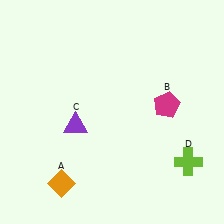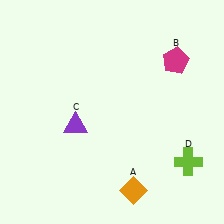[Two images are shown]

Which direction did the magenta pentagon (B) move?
The magenta pentagon (B) moved up.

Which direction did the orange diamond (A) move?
The orange diamond (A) moved right.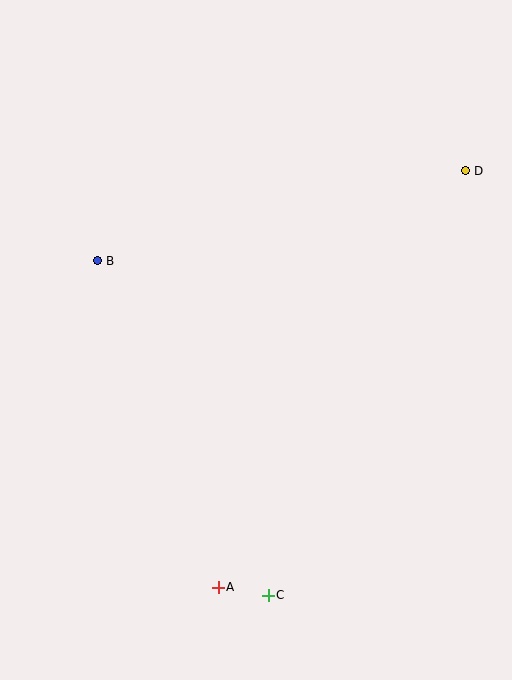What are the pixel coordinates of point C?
Point C is at (268, 595).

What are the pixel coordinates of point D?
Point D is at (466, 171).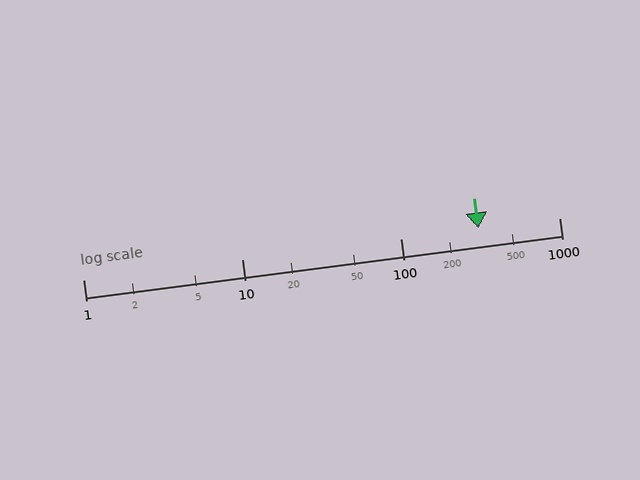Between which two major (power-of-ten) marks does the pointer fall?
The pointer is between 100 and 1000.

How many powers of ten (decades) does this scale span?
The scale spans 3 decades, from 1 to 1000.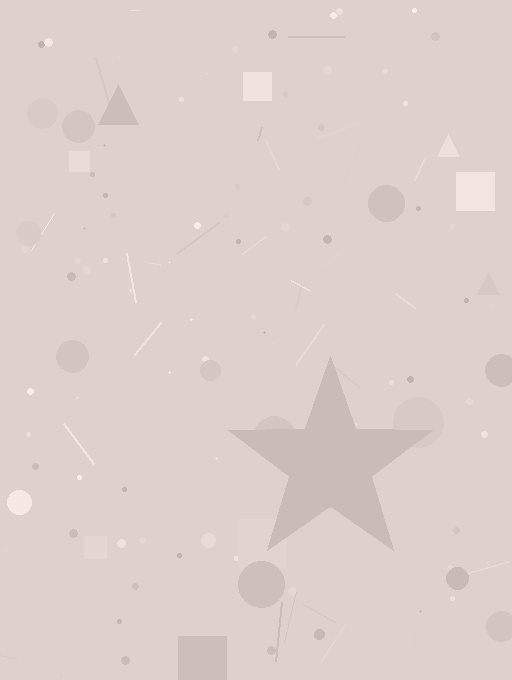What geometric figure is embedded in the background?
A star is embedded in the background.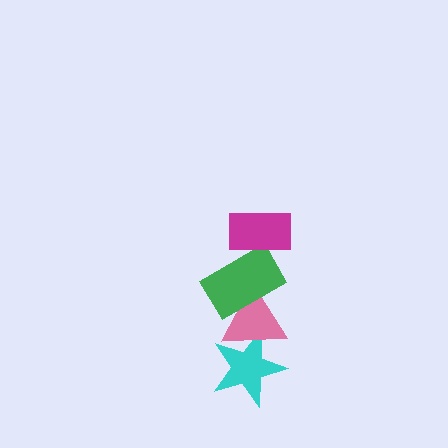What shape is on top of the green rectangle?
The magenta rectangle is on top of the green rectangle.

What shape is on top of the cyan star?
The pink triangle is on top of the cyan star.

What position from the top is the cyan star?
The cyan star is 4th from the top.